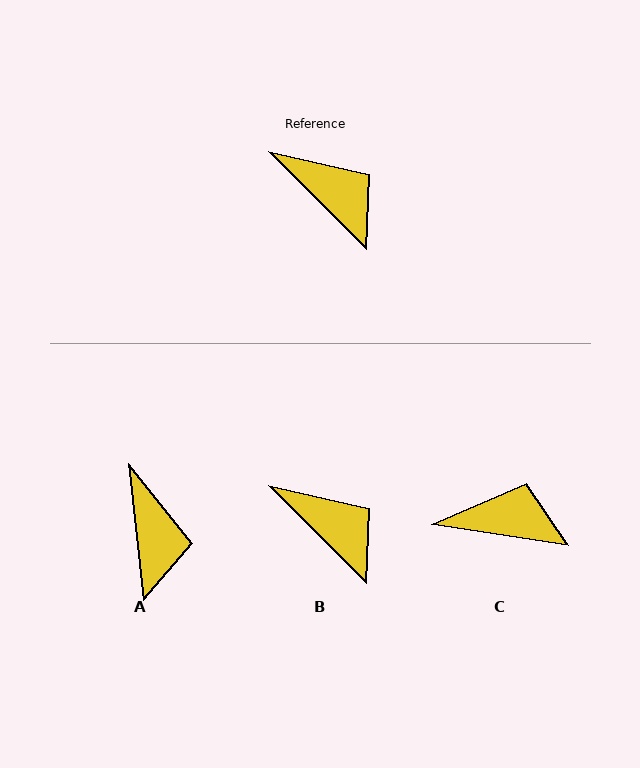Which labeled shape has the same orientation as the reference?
B.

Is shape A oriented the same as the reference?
No, it is off by about 39 degrees.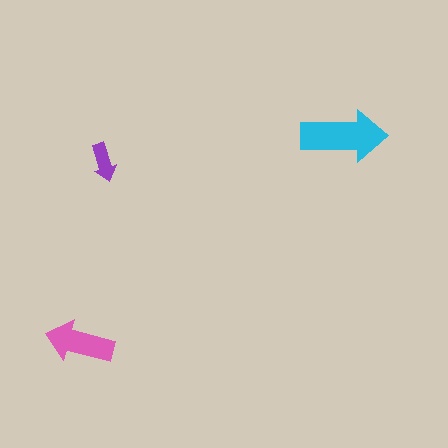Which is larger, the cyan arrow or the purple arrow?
The cyan one.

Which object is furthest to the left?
The pink arrow is leftmost.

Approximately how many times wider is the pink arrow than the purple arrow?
About 2 times wider.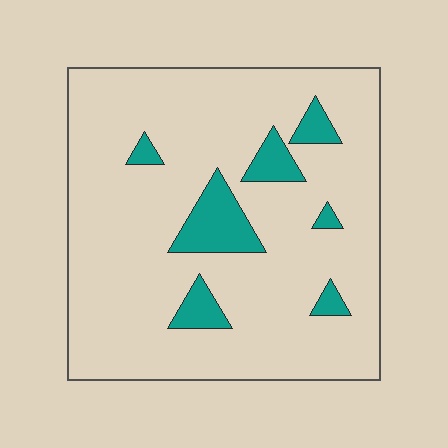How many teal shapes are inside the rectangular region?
7.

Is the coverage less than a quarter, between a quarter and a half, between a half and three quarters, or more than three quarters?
Less than a quarter.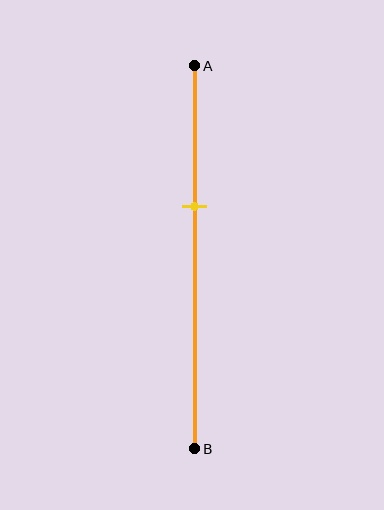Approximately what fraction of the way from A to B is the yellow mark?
The yellow mark is approximately 35% of the way from A to B.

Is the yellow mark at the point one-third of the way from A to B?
No, the mark is at about 35% from A, not at the 33% one-third point.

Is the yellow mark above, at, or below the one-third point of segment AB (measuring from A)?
The yellow mark is below the one-third point of segment AB.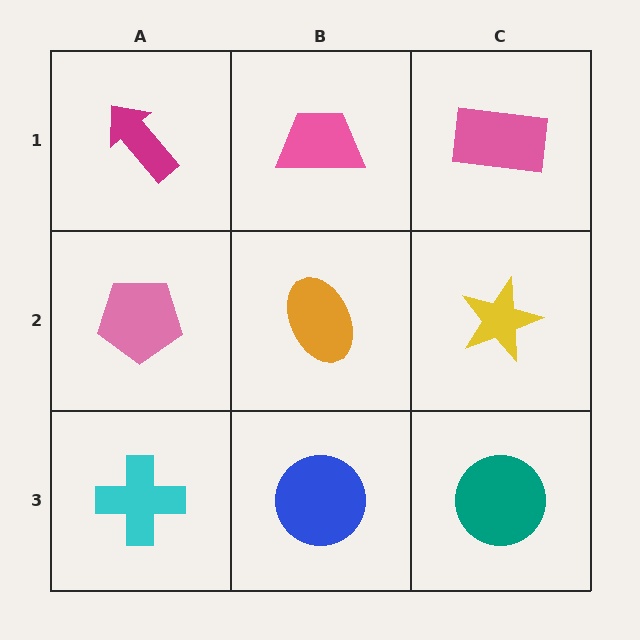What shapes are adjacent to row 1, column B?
An orange ellipse (row 2, column B), a magenta arrow (row 1, column A), a pink rectangle (row 1, column C).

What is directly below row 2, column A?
A cyan cross.